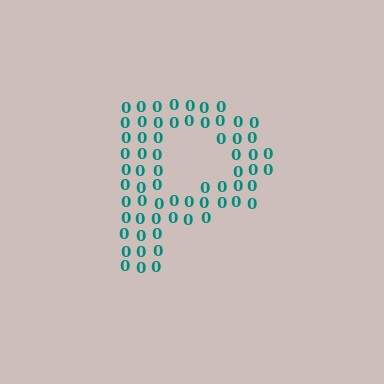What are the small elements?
The small elements are digit 0's.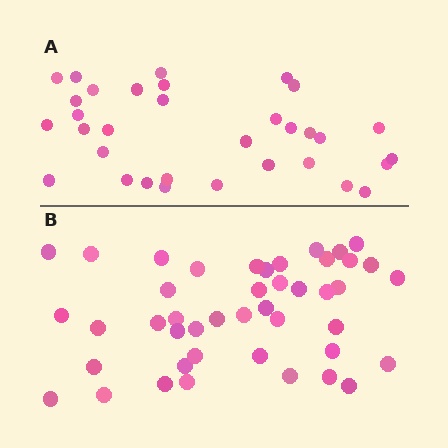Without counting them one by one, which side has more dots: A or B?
Region B (the bottom region) has more dots.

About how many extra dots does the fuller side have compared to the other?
Region B has roughly 12 or so more dots than region A.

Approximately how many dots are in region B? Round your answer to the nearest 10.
About 40 dots. (The exact count is 44, which rounds to 40.)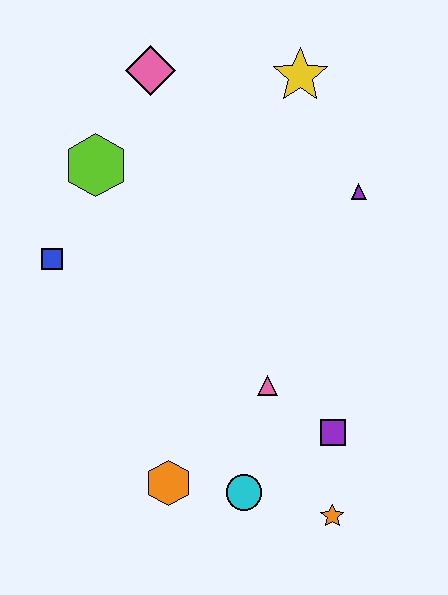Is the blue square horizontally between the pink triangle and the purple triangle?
No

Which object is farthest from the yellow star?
The orange star is farthest from the yellow star.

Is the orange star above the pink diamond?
No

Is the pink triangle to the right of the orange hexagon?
Yes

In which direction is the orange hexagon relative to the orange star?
The orange hexagon is to the left of the orange star.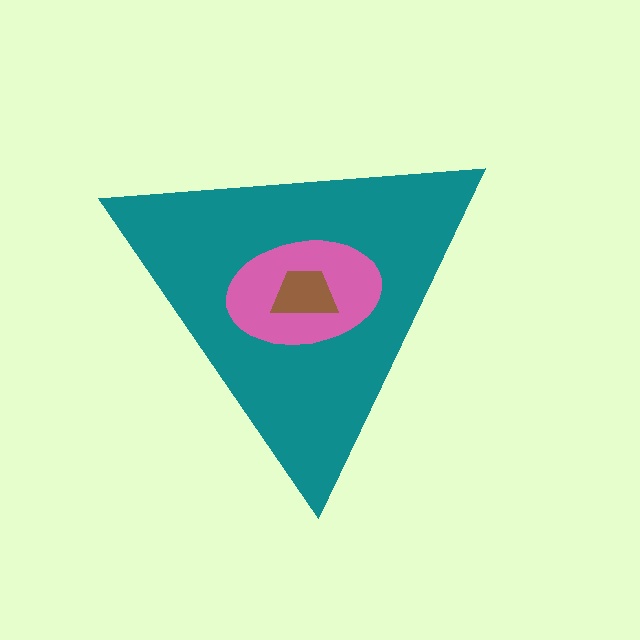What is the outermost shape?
The teal triangle.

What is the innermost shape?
The brown trapezoid.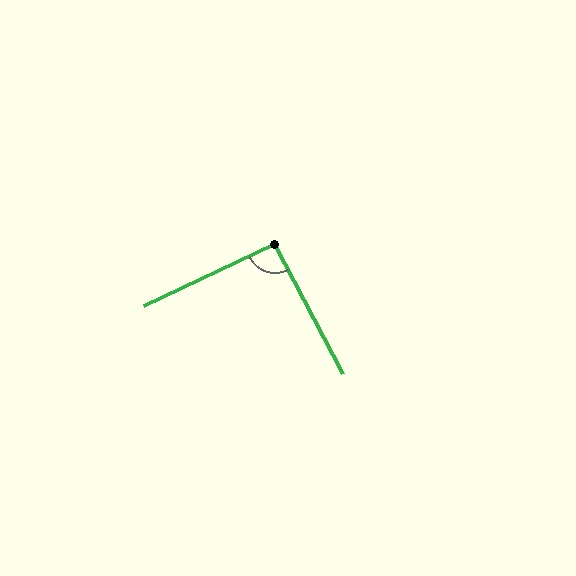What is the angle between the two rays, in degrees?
Approximately 93 degrees.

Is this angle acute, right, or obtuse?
It is approximately a right angle.